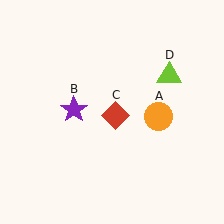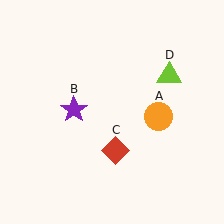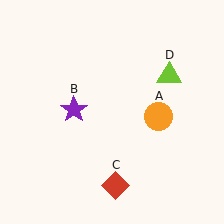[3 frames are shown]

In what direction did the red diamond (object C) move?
The red diamond (object C) moved down.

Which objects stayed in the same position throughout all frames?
Orange circle (object A) and purple star (object B) and lime triangle (object D) remained stationary.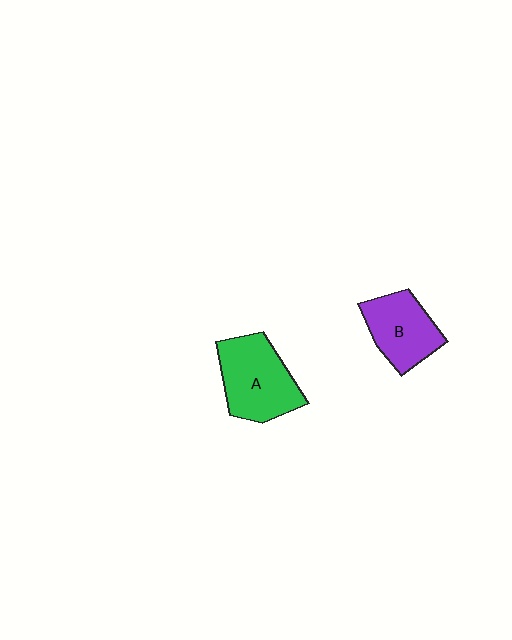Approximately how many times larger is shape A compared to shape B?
Approximately 1.2 times.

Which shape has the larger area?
Shape A (green).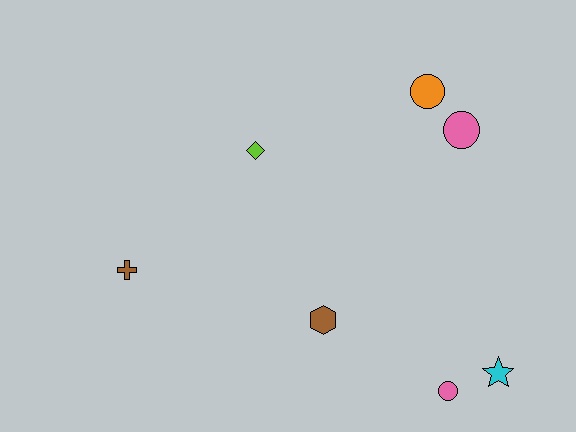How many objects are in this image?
There are 7 objects.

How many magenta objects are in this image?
There are no magenta objects.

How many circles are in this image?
There are 3 circles.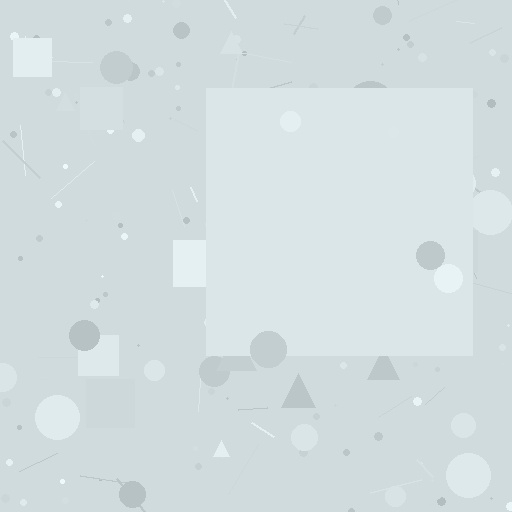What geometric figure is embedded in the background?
A square is embedded in the background.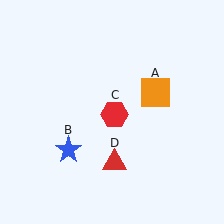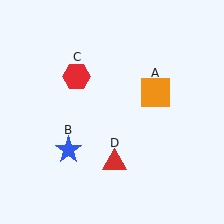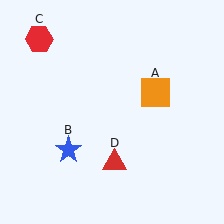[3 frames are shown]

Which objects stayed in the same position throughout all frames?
Orange square (object A) and blue star (object B) and red triangle (object D) remained stationary.